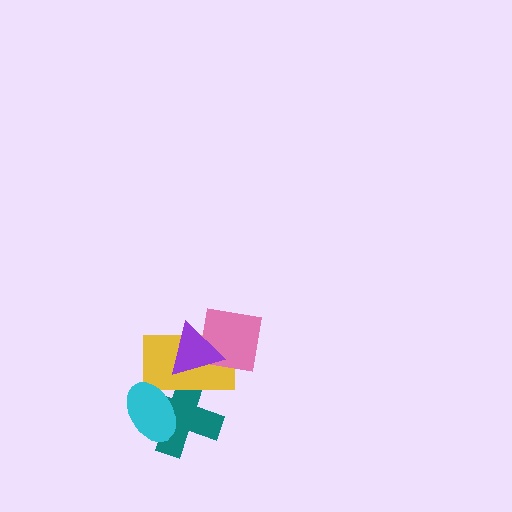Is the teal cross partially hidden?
Yes, it is partially covered by another shape.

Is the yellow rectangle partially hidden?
Yes, it is partially covered by another shape.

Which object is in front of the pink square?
The purple triangle is in front of the pink square.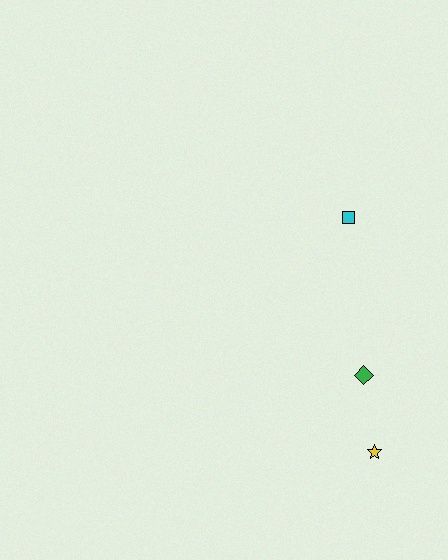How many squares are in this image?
There is 1 square.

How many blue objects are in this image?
There are no blue objects.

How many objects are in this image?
There are 3 objects.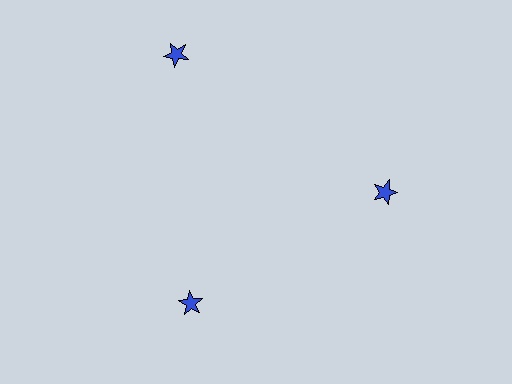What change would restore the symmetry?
The symmetry would be restored by moving it inward, back onto the ring so that all 3 stars sit at equal angles and equal distance from the center.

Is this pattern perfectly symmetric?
No. The 3 blue stars are arranged in a ring, but one element near the 11 o'clock position is pushed outward from the center, breaking the 3-fold rotational symmetry.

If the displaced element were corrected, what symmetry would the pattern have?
It would have 3-fold rotational symmetry — the pattern would map onto itself every 120 degrees.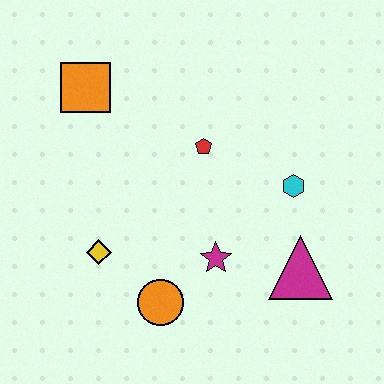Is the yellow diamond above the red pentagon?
No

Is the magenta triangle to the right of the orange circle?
Yes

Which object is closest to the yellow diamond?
The orange circle is closest to the yellow diamond.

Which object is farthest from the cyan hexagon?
The orange square is farthest from the cyan hexagon.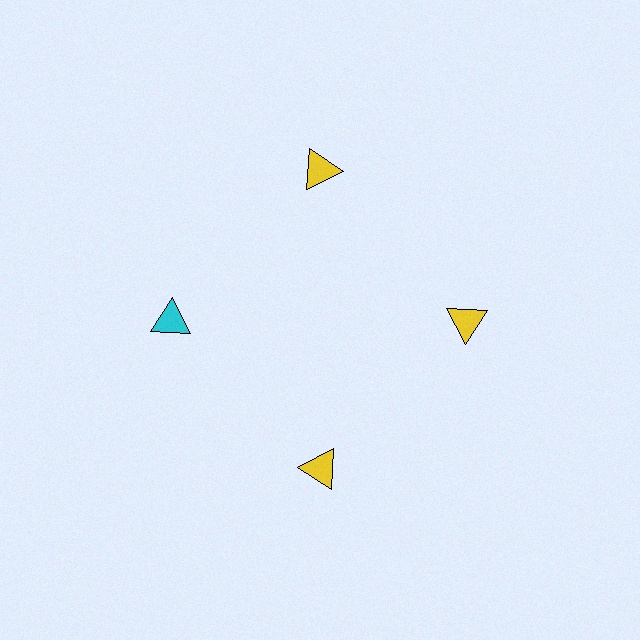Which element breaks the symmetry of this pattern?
The cyan triangle at roughly the 9 o'clock position breaks the symmetry. All other shapes are yellow triangles.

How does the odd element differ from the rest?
It has a different color: cyan instead of yellow.